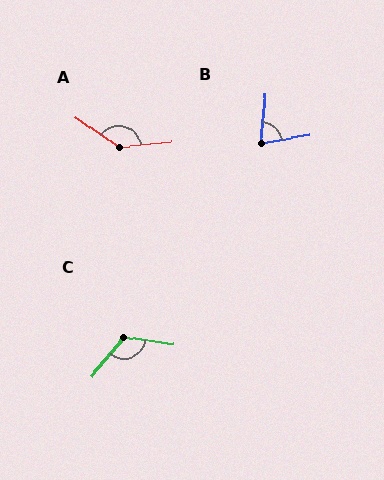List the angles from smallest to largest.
B (75°), C (121°), A (138°).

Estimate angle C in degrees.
Approximately 121 degrees.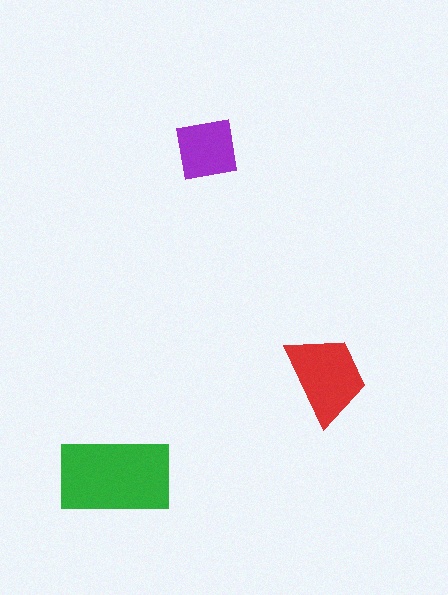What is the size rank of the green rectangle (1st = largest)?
1st.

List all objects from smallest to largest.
The purple square, the red trapezoid, the green rectangle.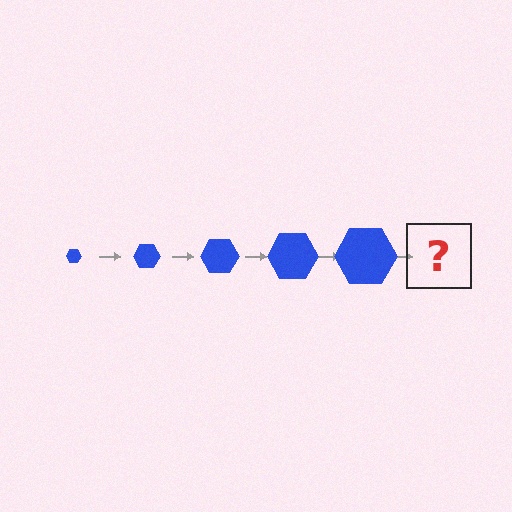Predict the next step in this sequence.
The next step is a blue hexagon, larger than the previous one.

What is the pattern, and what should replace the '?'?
The pattern is that the hexagon gets progressively larger each step. The '?' should be a blue hexagon, larger than the previous one.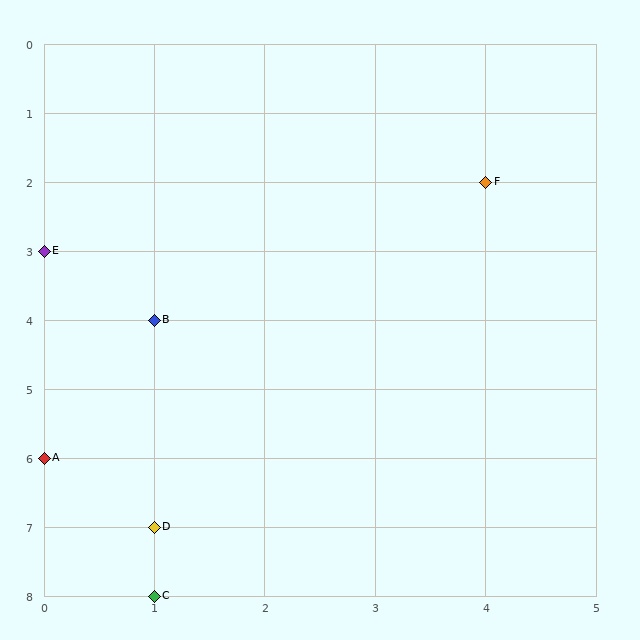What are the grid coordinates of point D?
Point D is at grid coordinates (1, 7).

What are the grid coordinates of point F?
Point F is at grid coordinates (4, 2).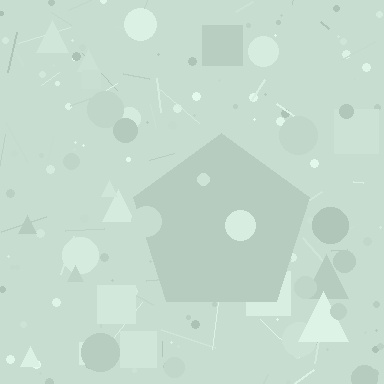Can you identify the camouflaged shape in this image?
The camouflaged shape is a pentagon.